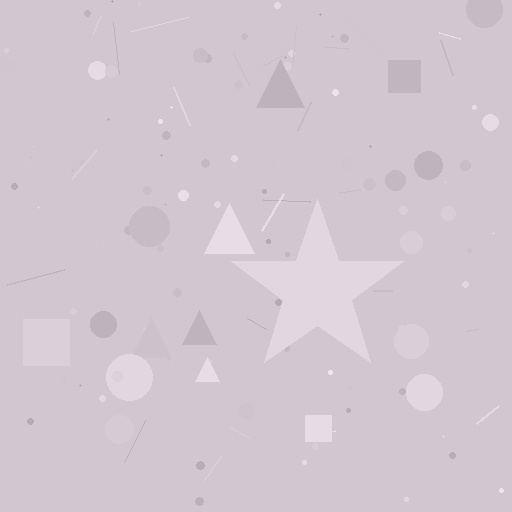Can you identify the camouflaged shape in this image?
The camouflaged shape is a star.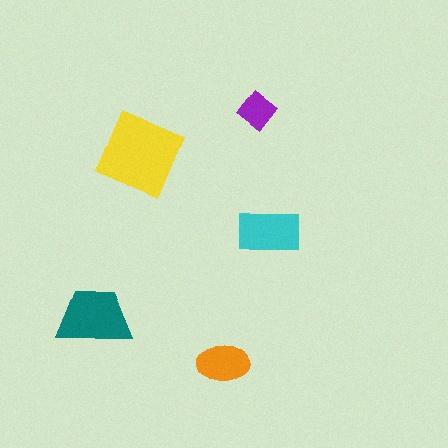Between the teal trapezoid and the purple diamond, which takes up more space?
The teal trapezoid.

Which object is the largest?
The yellow square.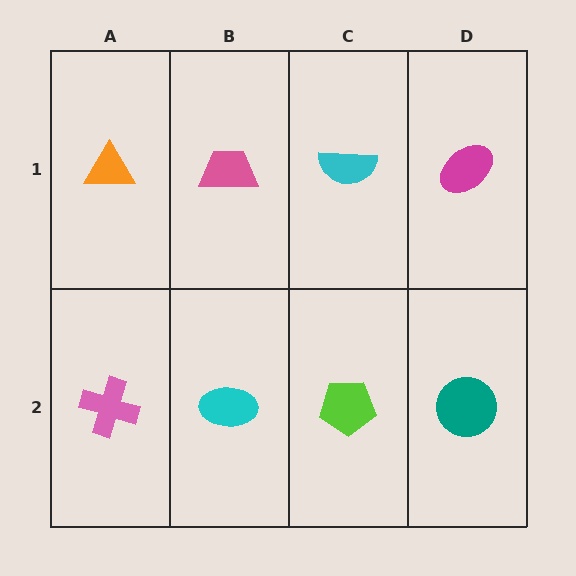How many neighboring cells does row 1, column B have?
3.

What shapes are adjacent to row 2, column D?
A magenta ellipse (row 1, column D), a lime pentagon (row 2, column C).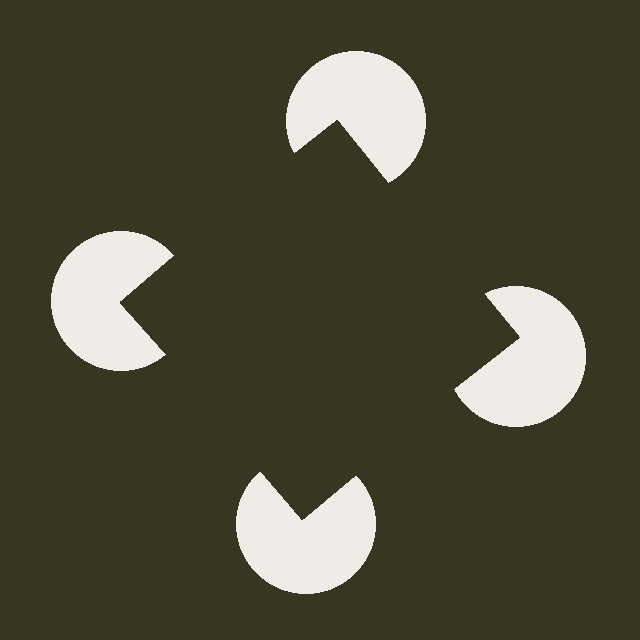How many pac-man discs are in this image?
There are 4 — one at each vertex of the illusory square.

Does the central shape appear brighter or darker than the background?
It typically appears slightly darker than the background, even though no actual brightness change is drawn.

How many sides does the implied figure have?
4 sides.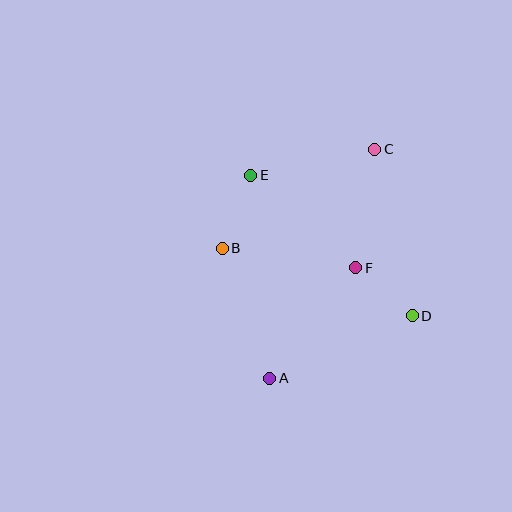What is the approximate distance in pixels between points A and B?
The distance between A and B is approximately 138 pixels.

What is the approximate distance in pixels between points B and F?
The distance between B and F is approximately 135 pixels.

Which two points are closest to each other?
Points D and F are closest to each other.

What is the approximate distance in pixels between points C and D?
The distance between C and D is approximately 171 pixels.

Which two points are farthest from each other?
Points A and C are farthest from each other.